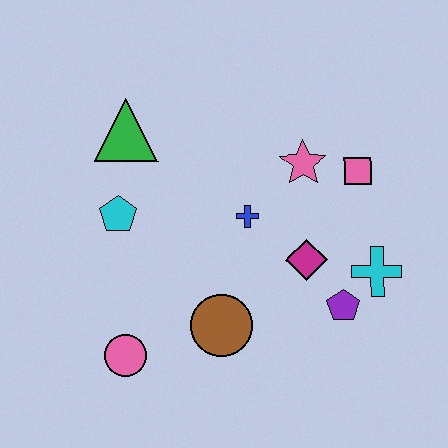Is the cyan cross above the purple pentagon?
Yes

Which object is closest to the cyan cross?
The purple pentagon is closest to the cyan cross.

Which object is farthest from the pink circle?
The pink square is farthest from the pink circle.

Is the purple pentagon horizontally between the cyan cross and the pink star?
Yes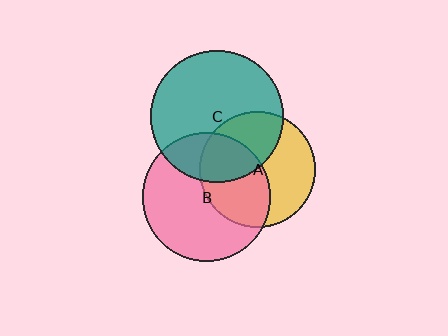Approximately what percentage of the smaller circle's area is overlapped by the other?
Approximately 25%.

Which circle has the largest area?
Circle C (teal).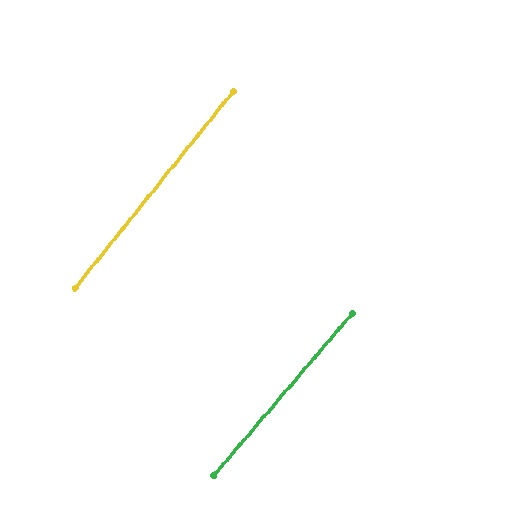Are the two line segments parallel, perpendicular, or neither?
Parallel — their directions differ by only 1.7°.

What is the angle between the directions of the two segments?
Approximately 2 degrees.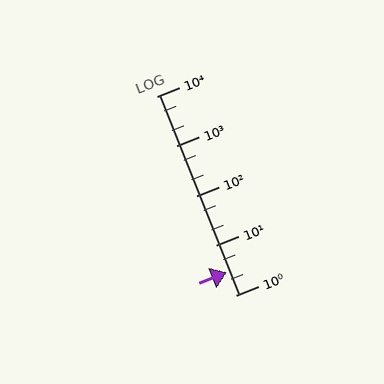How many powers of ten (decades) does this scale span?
The scale spans 4 decades, from 1 to 10000.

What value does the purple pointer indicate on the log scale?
The pointer indicates approximately 2.9.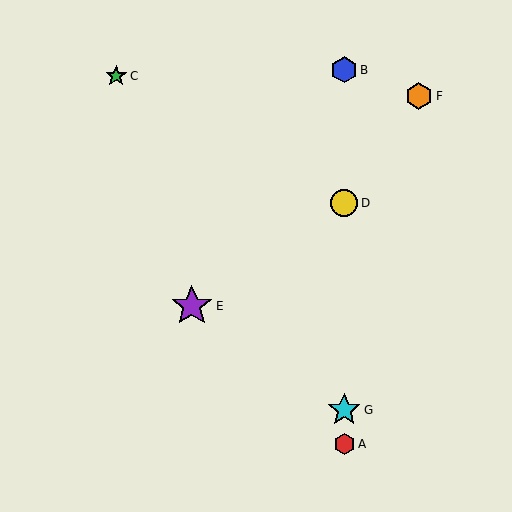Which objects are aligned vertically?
Objects A, B, D, G are aligned vertically.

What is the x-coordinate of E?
Object E is at x≈192.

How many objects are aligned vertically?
4 objects (A, B, D, G) are aligned vertically.